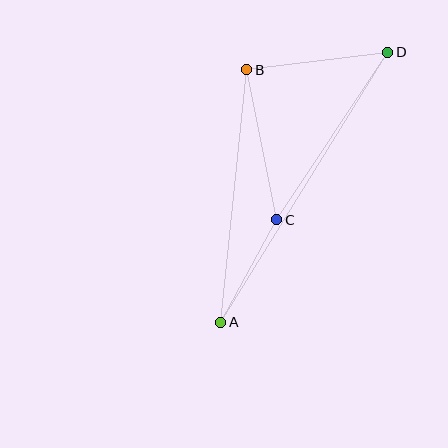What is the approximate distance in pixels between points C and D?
The distance between C and D is approximately 201 pixels.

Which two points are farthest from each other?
Points A and D are farthest from each other.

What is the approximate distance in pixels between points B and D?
The distance between B and D is approximately 142 pixels.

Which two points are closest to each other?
Points A and C are closest to each other.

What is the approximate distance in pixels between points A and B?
The distance between A and B is approximately 254 pixels.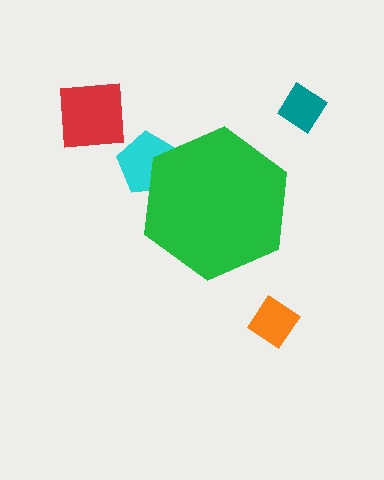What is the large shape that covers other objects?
A green hexagon.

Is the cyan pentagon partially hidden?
Yes, the cyan pentagon is partially hidden behind the green hexagon.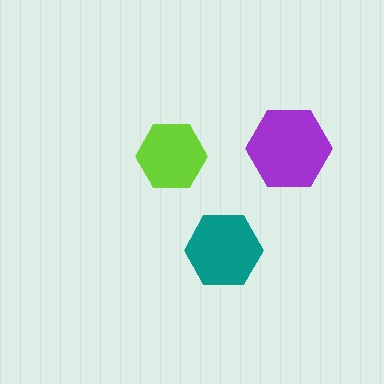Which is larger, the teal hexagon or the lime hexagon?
The teal one.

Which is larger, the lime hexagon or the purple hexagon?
The purple one.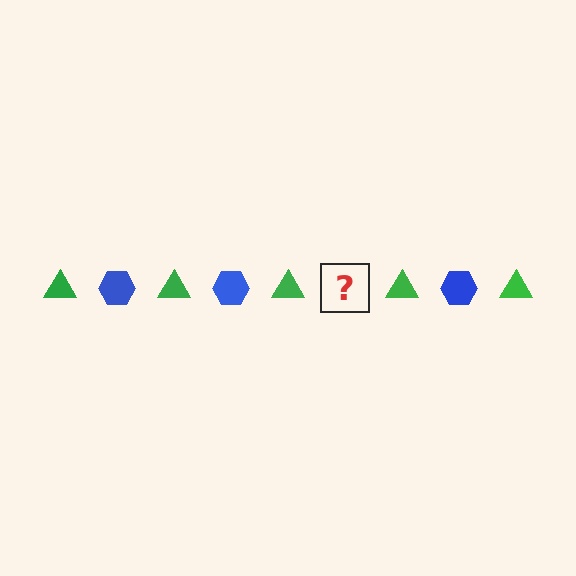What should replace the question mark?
The question mark should be replaced with a blue hexagon.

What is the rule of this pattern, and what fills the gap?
The rule is that the pattern alternates between green triangle and blue hexagon. The gap should be filled with a blue hexagon.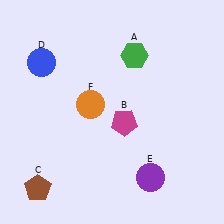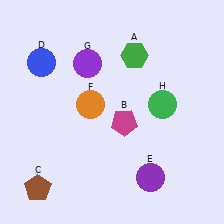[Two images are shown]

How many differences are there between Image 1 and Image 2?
There are 2 differences between the two images.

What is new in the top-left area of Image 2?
A purple circle (G) was added in the top-left area of Image 2.